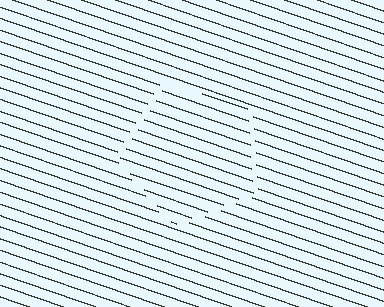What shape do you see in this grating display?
An illusory pentagon. The interior of the shape contains the same grating, shifted by half a period — the contour is defined by the phase discontinuity where line-ends from the inner and outer gratings abut.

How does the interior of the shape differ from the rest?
The interior of the shape contains the same grating, shifted by half a period — the contour is defined by the phase discontinuity where line-ends from the inner and outer gratings abut.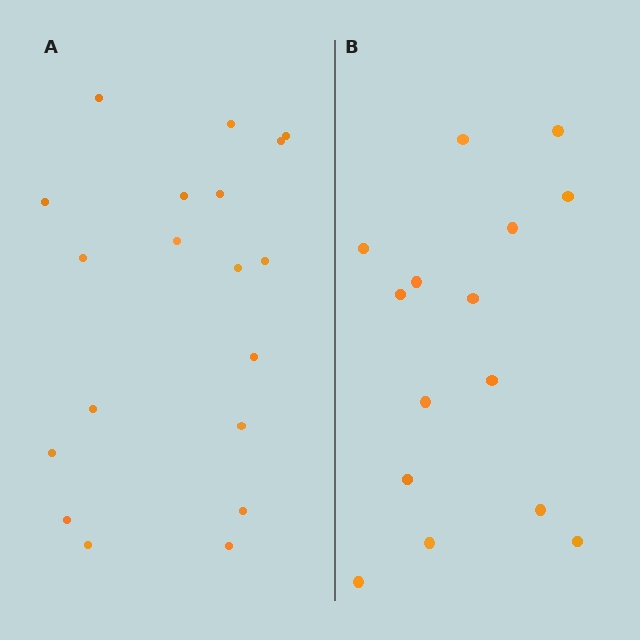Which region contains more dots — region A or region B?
Region A (the left region) has more dots.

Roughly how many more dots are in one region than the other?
Region A has about 4 more dots than region B.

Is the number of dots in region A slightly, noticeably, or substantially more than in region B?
Region A has noticeably more, but not dramatically so. The ratio is roughly 1.3 to 1.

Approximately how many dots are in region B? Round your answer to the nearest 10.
About 20 dots. (The exact count is 15, which rounds to 20.)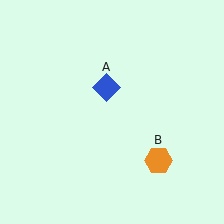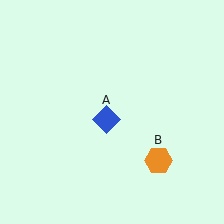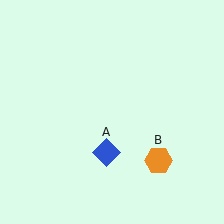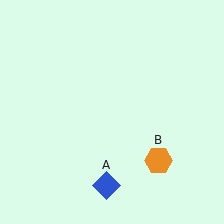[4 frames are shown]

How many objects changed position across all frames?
1 object changed position: blue diamond (object A).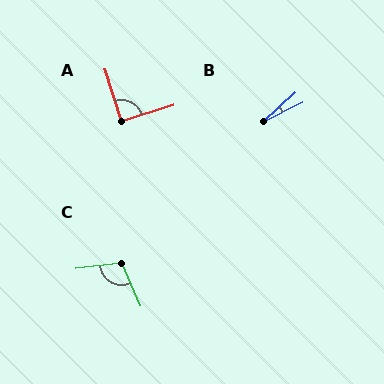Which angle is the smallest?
B, at approximately 16 degrees.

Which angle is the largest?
C, at approximately 106 degrees.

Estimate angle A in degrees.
Approximately 90 degrees.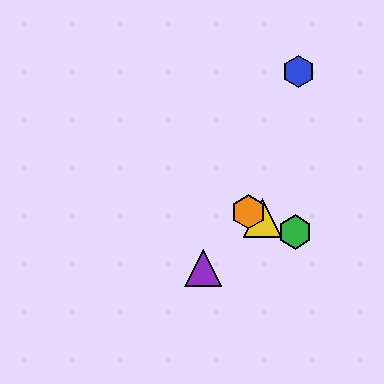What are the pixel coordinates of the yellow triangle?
The yellow triangle is at (262, 218).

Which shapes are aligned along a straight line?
The red hexagon, the green hexagon, the yellow triangle, the orange hexagon are aligned along a straight line.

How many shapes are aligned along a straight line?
4 shapes (the red hexagon, the green hexagon, the yellow triangle, the orange hexagon) are aligned along a straight line.